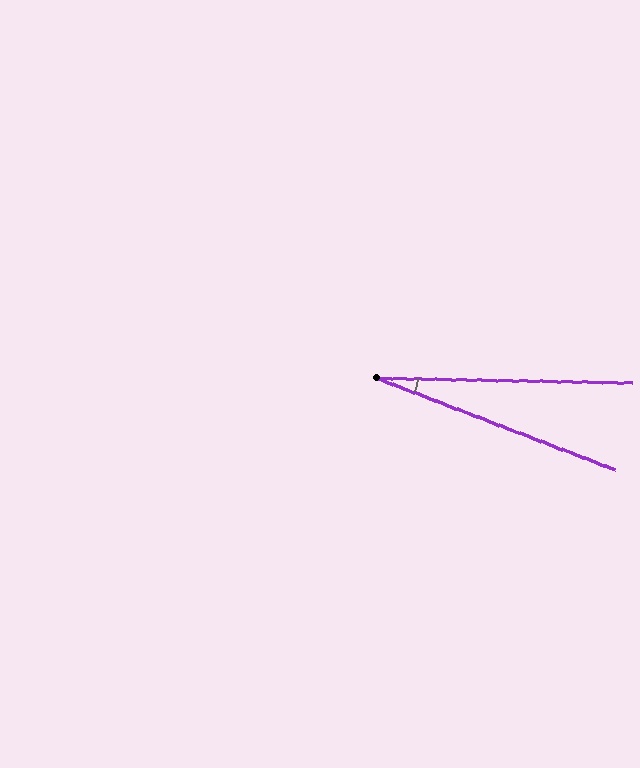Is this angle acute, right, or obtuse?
It is acute.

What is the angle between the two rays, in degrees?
Approximately 20 degrees.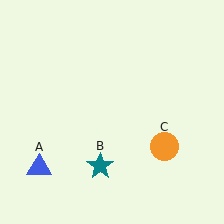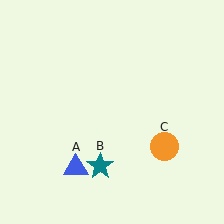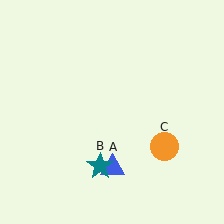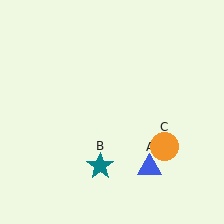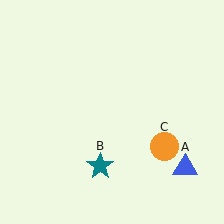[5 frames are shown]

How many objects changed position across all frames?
1 object changed position: blue triangle (object A).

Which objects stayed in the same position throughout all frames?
Teal star (object B) and orange circle (object C) remained stationary.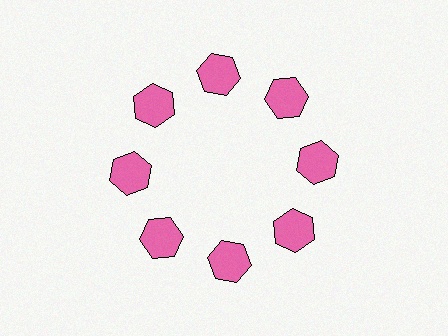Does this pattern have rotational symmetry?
Yes, this pattern has 8-fold rotational symmetry. It looks the same after rotating 45 degrees around the center.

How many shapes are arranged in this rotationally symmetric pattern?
There are 8 shapes, arranged in 8 groups of 1.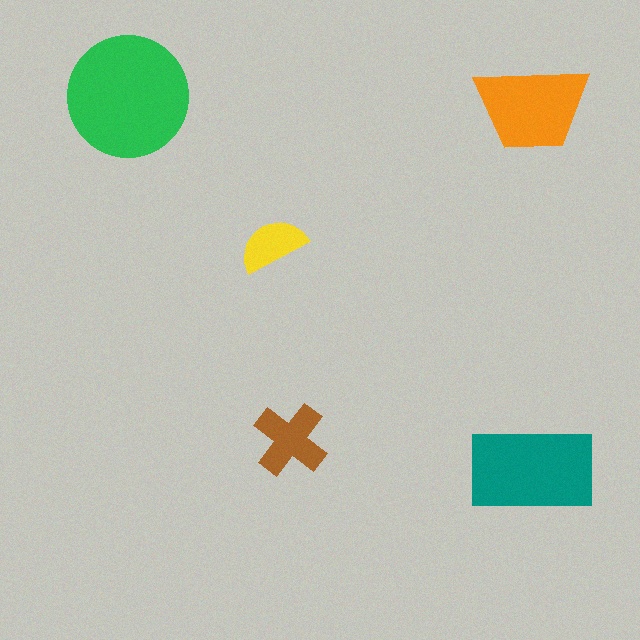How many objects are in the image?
There are 5 objects in the image.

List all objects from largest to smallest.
The green circle, the teal rectangle, the orange trapezoid, the brown cross, the yellow semicircle.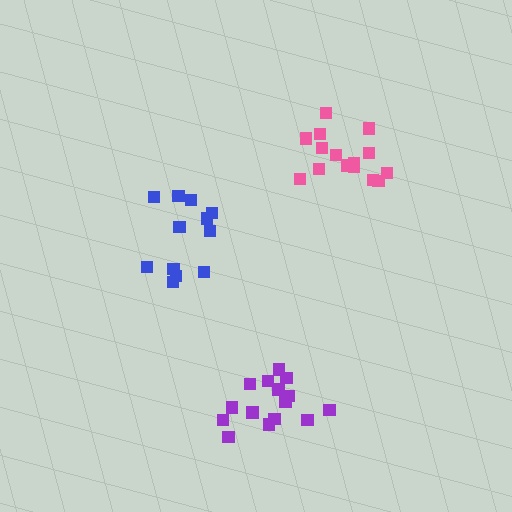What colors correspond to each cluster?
The clusters are colored: blue, purple, pink.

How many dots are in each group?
Group 1: 12 dots, Group 2: 15 dots, Group 3: 15 dots (42 total).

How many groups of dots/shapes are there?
There are 3 groups.